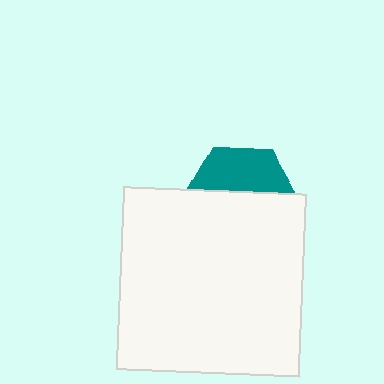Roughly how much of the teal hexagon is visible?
A small part of it is visible (roughly 39%).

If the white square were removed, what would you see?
You would see the complete teal hexagon.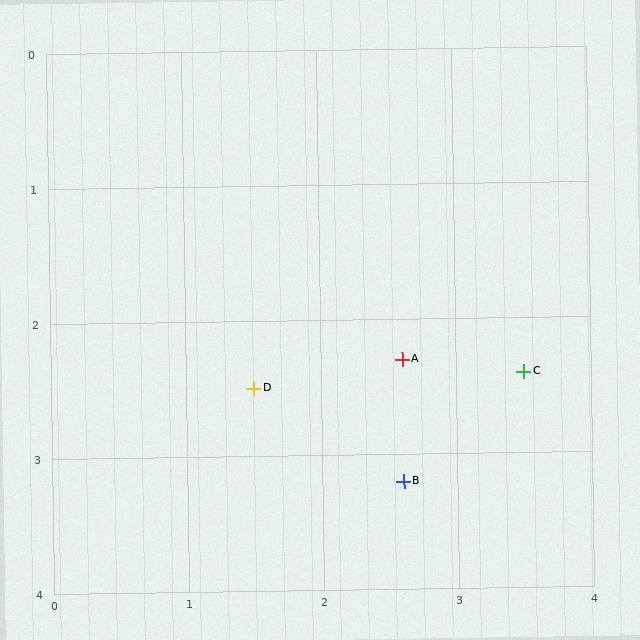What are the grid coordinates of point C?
Point C is at approximately (3.5, 2.4).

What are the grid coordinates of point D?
Point D is at approximately (1.5, 2.5).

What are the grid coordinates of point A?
Point A is at approximately (2.6, 2.3).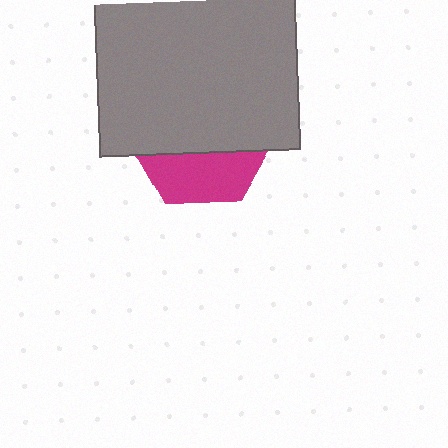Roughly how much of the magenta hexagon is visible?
A small part of it is visible (roughly 33%).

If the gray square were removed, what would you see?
You would see the complete magenta hexagon.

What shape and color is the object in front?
The object in front is a gray square.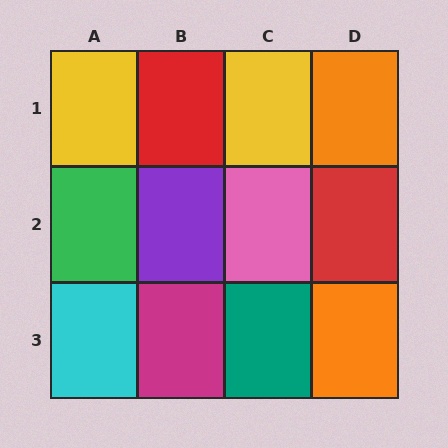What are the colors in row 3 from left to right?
Cyan, magenta, teal, orange.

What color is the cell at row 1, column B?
Red.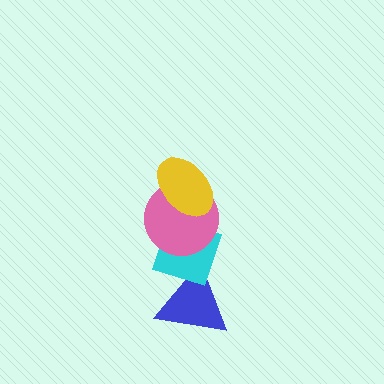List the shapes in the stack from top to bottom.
From top to bottom: the yellow ellipse, the pink circle, the cyan diamond, the blue triangle.